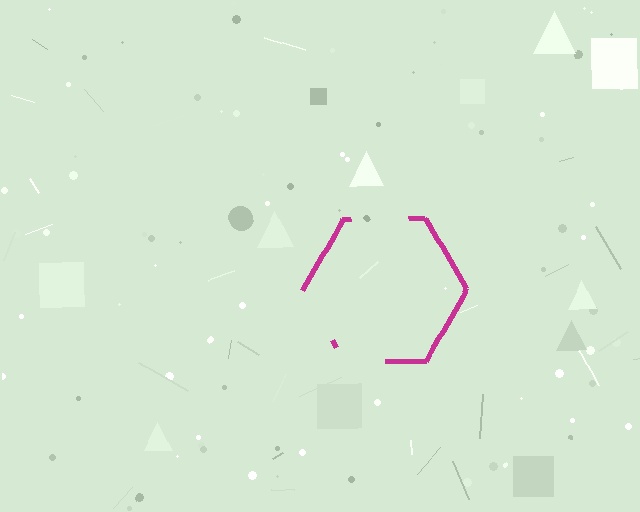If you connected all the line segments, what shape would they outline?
They would outline a hexagon.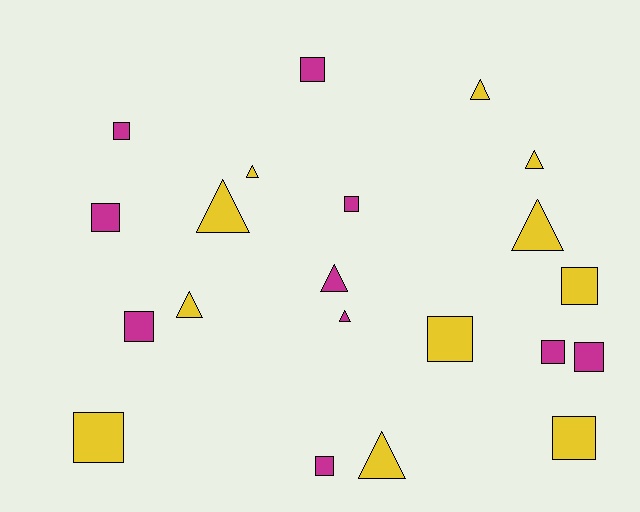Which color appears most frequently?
Yellow, with 11 objects.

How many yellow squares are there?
There are 4 yellow squares.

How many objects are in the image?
There are 21 objects.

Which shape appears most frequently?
Square, with 12 objects.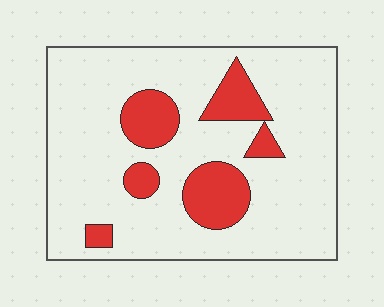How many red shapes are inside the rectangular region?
6.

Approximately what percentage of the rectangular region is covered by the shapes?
Approximately 20%.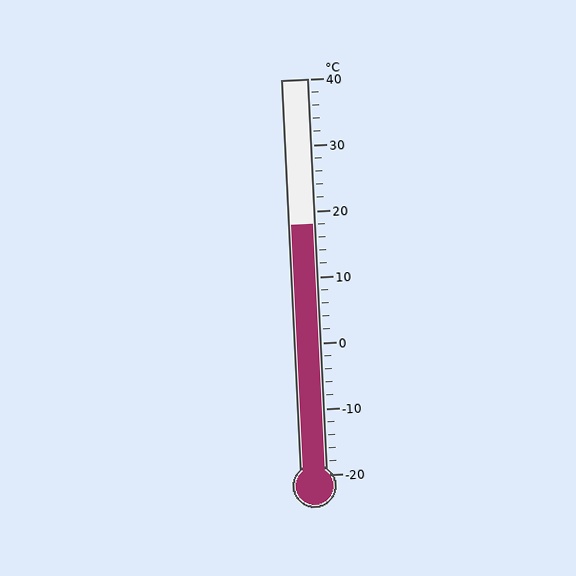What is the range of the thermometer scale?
The thermometer scale ranges from -20°C to 40°C.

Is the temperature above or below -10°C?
The temperature is above -10°C.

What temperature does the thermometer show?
The thermometer shows approximately 18°C.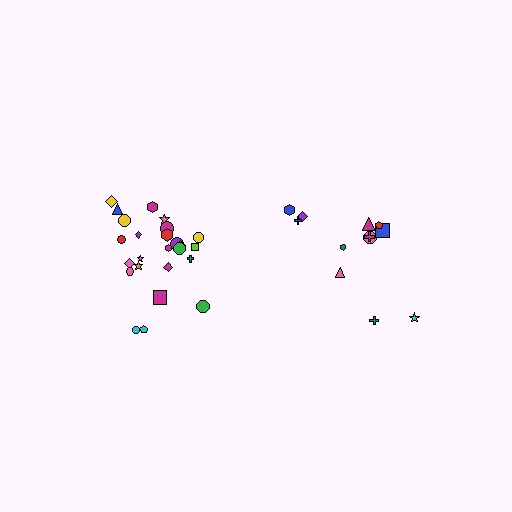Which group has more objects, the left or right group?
The left group.